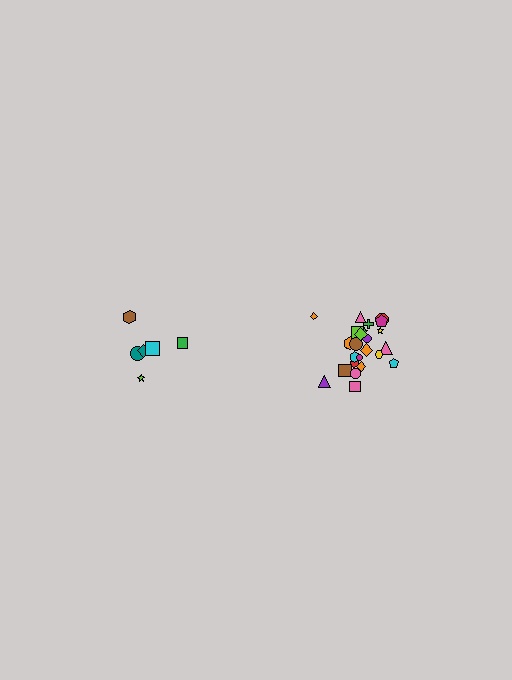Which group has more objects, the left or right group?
The right group.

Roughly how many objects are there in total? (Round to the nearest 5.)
Roughly 30 objects in total.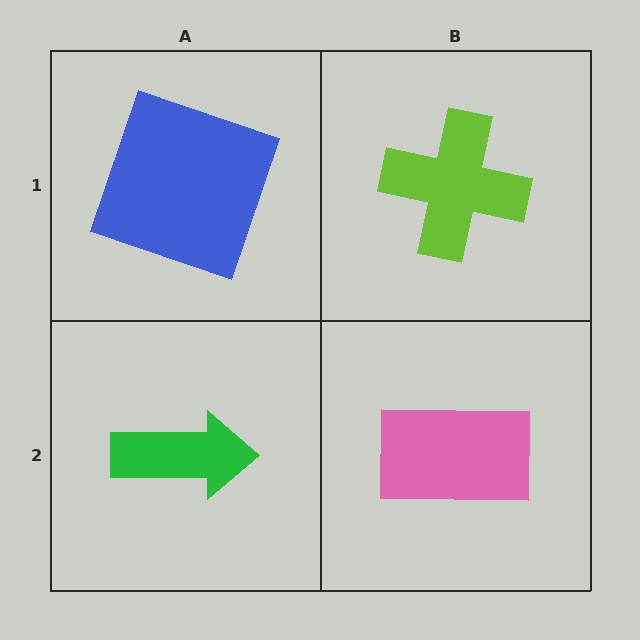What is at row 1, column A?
A blue square.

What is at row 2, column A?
A green arrow.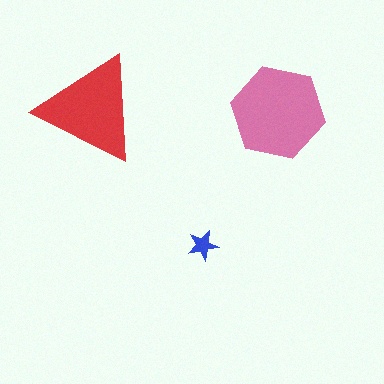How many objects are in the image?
There are 3 objects in the image.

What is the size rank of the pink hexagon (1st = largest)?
1st.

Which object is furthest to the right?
The pink hexagon is rightmost.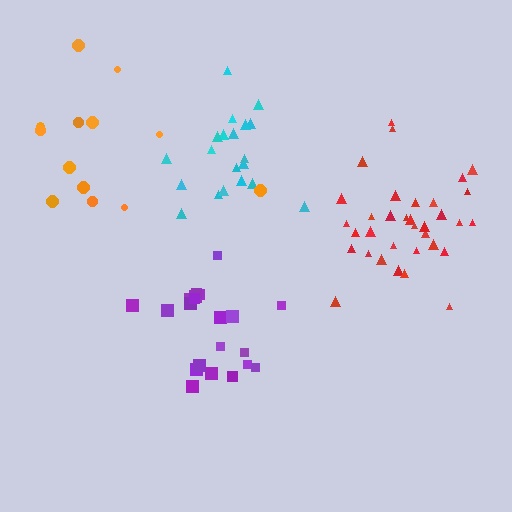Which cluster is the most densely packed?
Cyan.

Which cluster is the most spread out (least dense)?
Orange.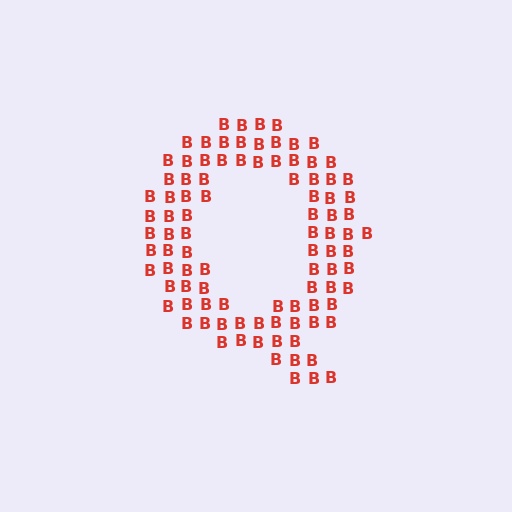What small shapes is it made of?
It is made of small letter B's.